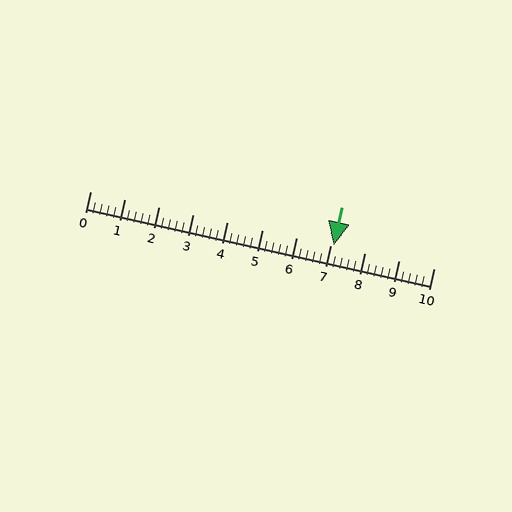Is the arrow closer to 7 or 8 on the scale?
The arrow is closer to 7.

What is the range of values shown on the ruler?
The ruler shows values from 0 to 10.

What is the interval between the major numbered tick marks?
The major tick marks are spaced 1 units apart.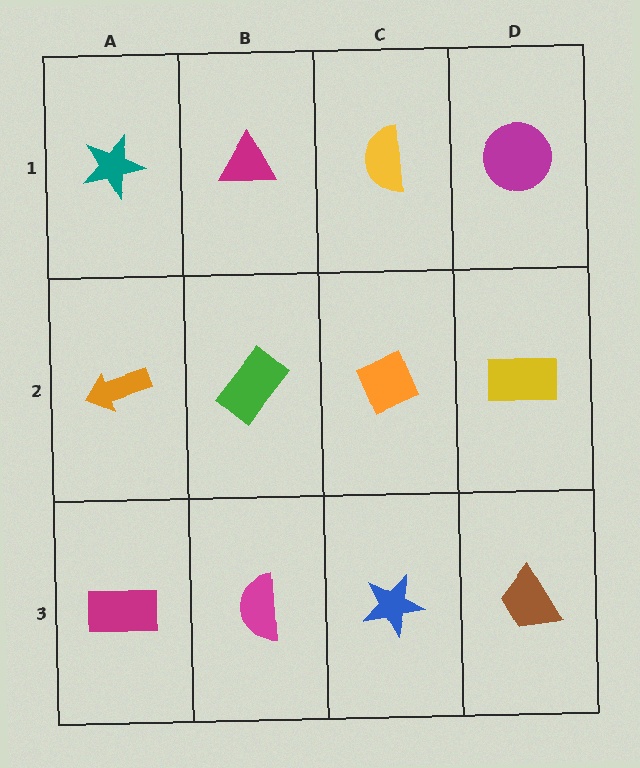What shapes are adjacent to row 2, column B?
A magenta triangle (row 1, column B), a magenta semicircle (row 3, column B), an orange arrow (row 2, column A), an orange diamond (row 2, column C).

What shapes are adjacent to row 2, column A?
A teal star (row 1, column A), a magenta rectangle (row 3, column A), a green rectangle (row 2, column B).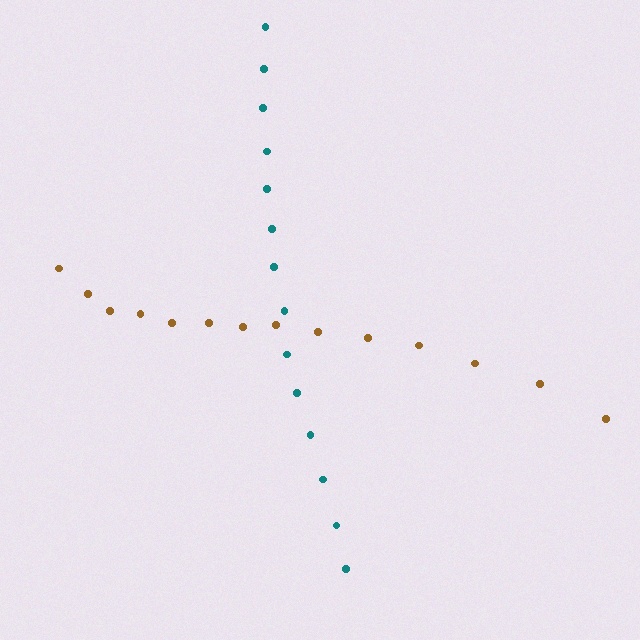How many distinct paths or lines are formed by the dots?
There are 2 distinct paths.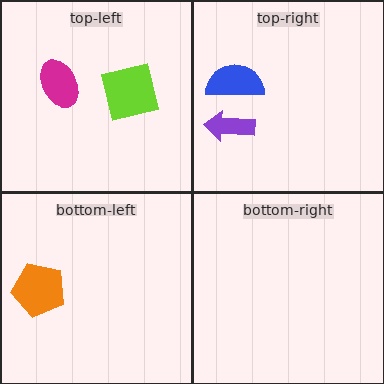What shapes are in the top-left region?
The lime square, the magenta ellipse.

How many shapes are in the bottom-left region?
1.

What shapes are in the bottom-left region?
The orange pentagon.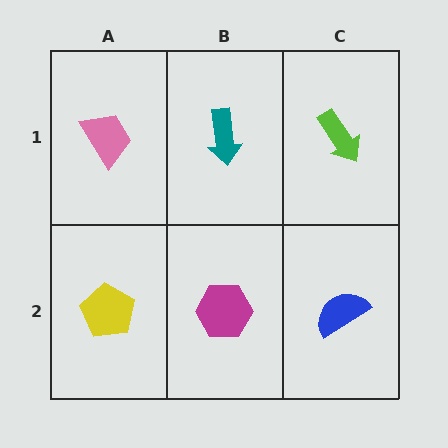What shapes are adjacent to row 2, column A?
A pink trapezoid (row 1, column A), a magenta hexagon (row 2, column B).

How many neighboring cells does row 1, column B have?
3.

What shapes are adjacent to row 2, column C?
A lime arrow (row 1, column C), a magenta hexagon (row 2, column B).